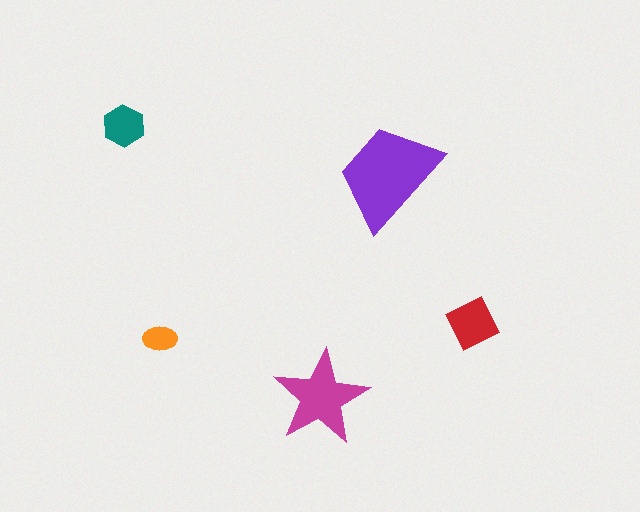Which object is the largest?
The purple trapezoid.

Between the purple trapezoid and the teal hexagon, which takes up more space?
The purple trapezoid.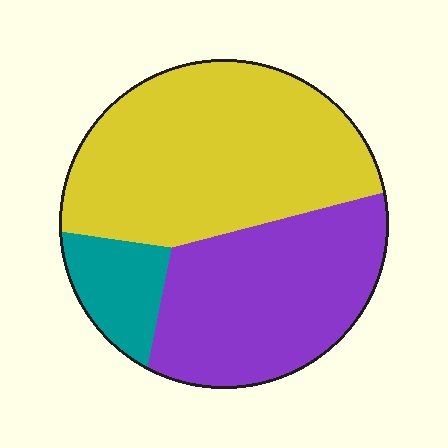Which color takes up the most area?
Yellow, at roughly 50%.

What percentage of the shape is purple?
Purple takes up between a quarter and a half of the shape.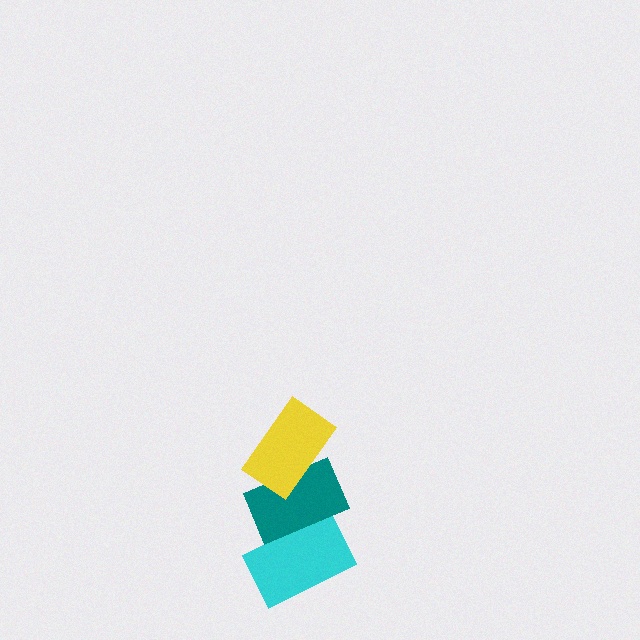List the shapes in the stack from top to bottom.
From top to bottom: the yellow rectangle, the teal rectangle, the cyan rectangle.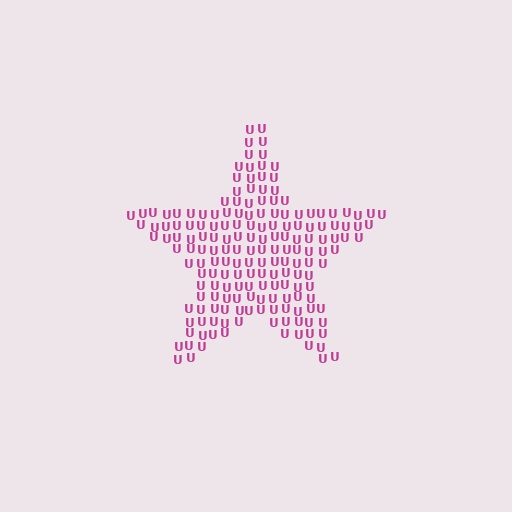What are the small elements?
The small elements are letter U's.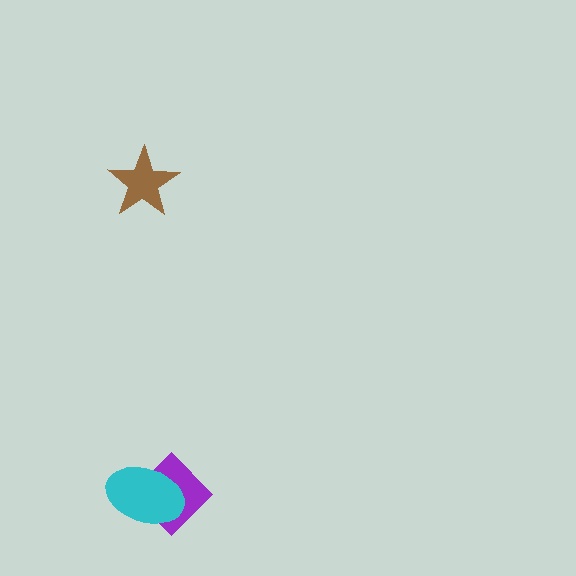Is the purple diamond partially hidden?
Yes, it is partially covered by another shape.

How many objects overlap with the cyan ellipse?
1 object overlaps with the cyan ellipse.